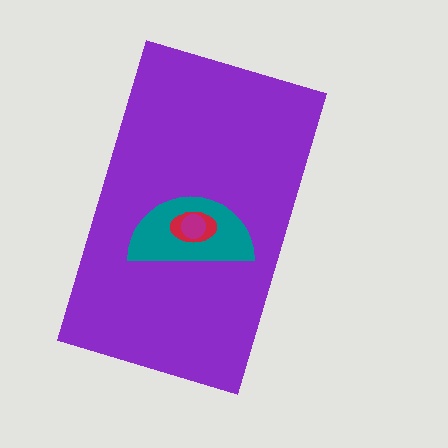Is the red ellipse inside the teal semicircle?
Yes.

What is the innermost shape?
The magenta circle.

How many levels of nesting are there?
4.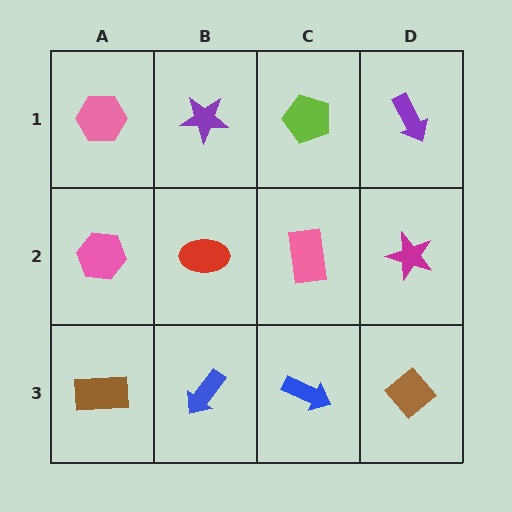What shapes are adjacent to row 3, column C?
A pink rectangle (row 2, column C), a blue arrow (row 3, column B), a brown diamond (row 3, column D).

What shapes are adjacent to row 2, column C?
A lime pentagon (row 1, column C), a blue arrow (row 3, column C), a red ellipse (row 2, column B), a magenta star (row 2, column D).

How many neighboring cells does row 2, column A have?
3.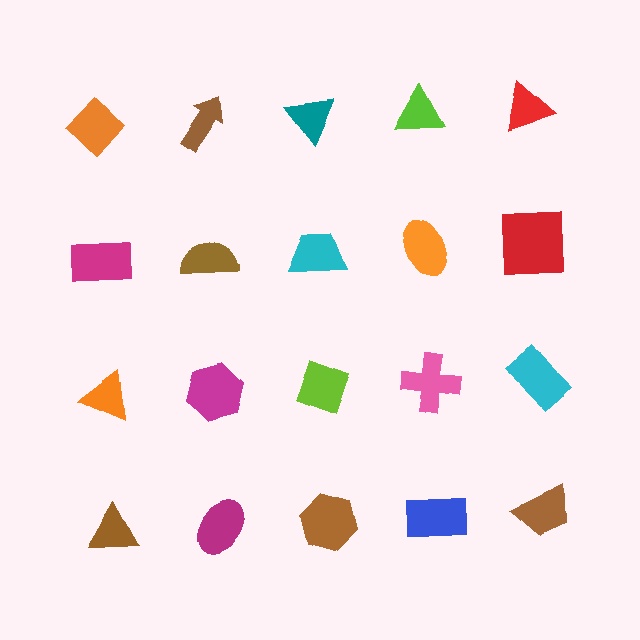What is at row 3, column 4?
A pink cross.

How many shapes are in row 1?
5 shapes.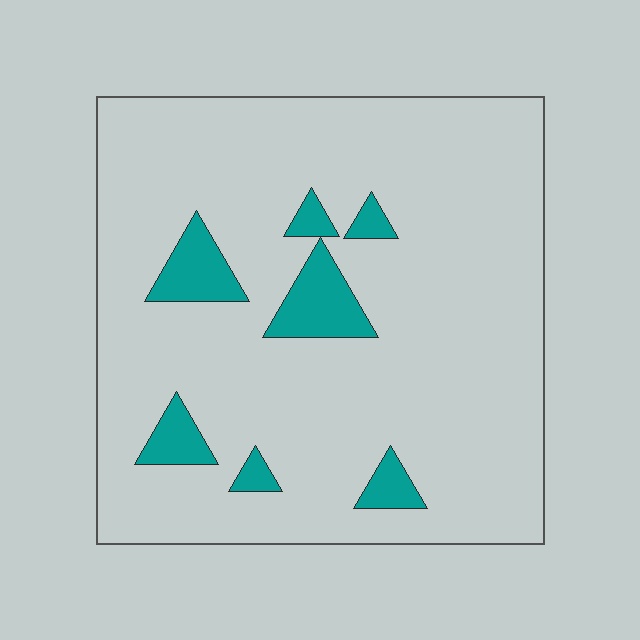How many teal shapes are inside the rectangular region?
7.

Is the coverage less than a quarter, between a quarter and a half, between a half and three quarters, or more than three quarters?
Less than a quarter.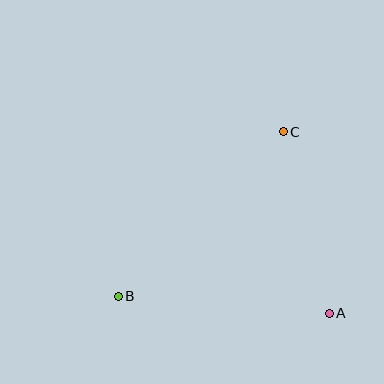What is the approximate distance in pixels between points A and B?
The distance between A and B is approximately 212 pixels.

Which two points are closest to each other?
Points A and C are closest to each other.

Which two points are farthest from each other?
Points B and C are farthest from each other.